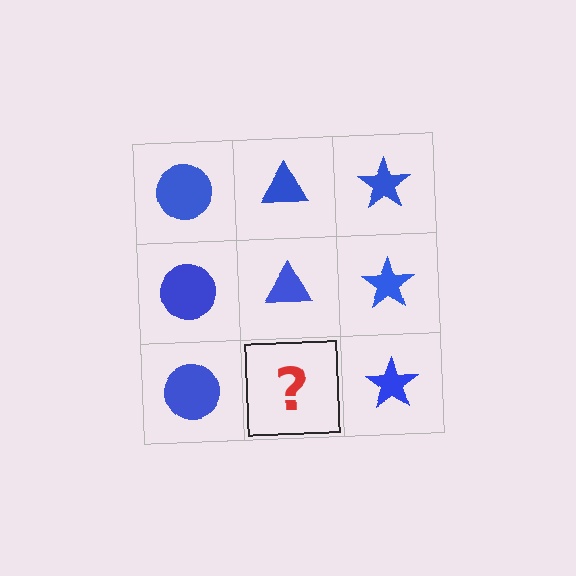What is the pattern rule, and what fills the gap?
The rule is that each column has a consistent shape. The gap should be filled with a blue triangle.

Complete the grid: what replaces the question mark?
The question mark should be replaced with a blue triangle.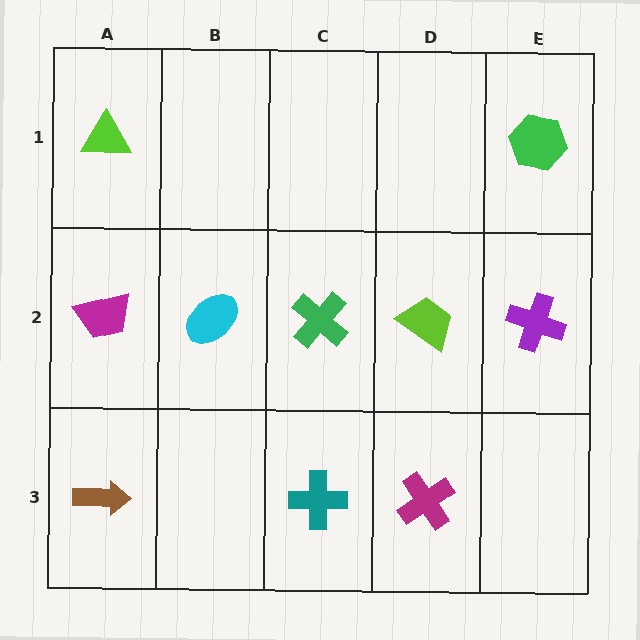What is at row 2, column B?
A cyan ellipse.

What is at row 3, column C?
A teal cross.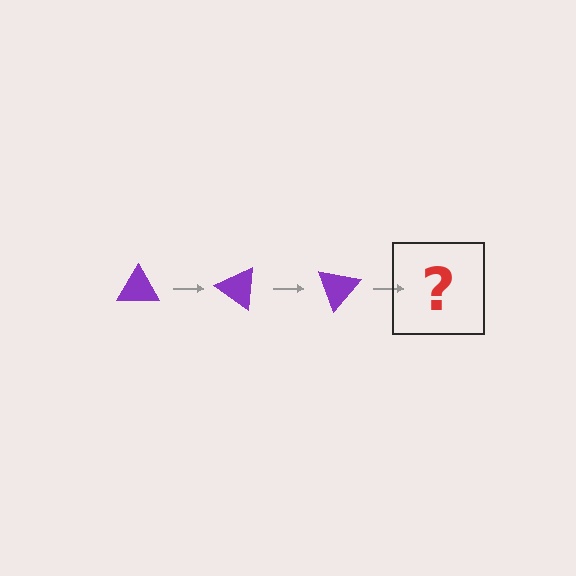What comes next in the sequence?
The next element should be a purple triangle rotated 105 degrees.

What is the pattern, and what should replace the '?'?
The pattern is that the triangle rotates 35 degrees each step. The '?' should be a purple triangle rotated 105 degrees.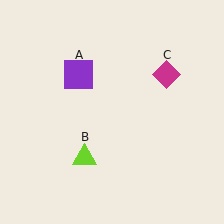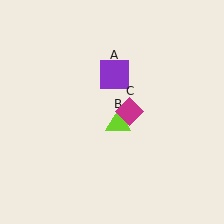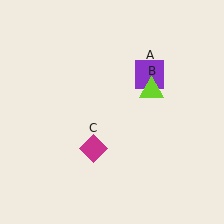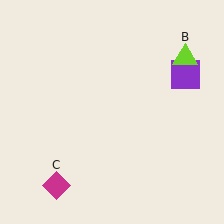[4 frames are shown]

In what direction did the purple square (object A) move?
The purple square (object A) moved right.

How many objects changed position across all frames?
3 objects changed position: purple square (object A), lime triangle (object B), magenta diamond (object C).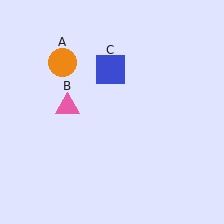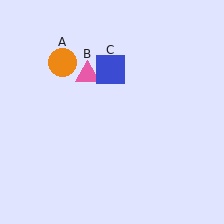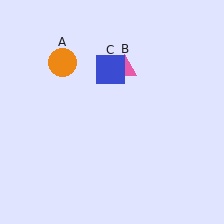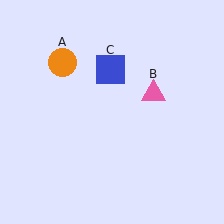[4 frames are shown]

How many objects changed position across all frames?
1 object changed position: pink triangle (object B).